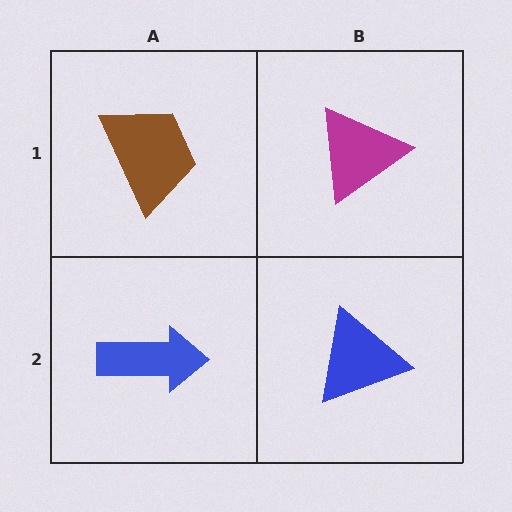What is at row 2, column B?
A blue triangle.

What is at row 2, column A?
A blue arrow.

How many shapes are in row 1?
2 shapes.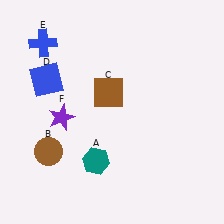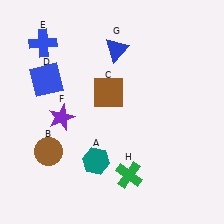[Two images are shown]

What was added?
A blue triangle (G), a green cross (H) were added in Image 2.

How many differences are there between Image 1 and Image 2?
There are 2 differences between the two images.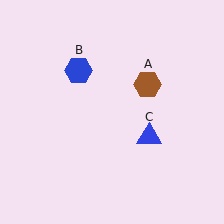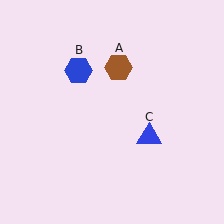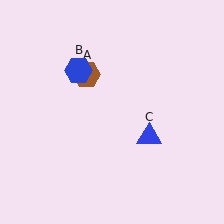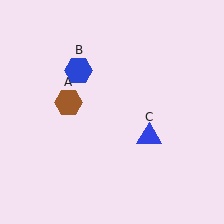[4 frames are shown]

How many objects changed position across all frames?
1 object changed position: brown hexagon (object A).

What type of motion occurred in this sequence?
The brown hexagon (object A) rotated counterclockwise around the center of the scene.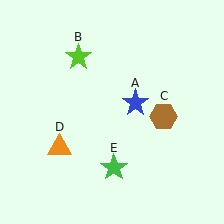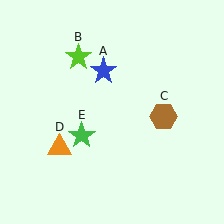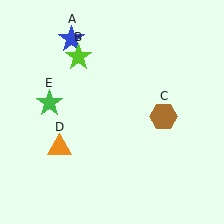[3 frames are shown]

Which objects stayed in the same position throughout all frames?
Lime star (object B) and brown hexagon (object C) and orange triangle (object D) remained stationary.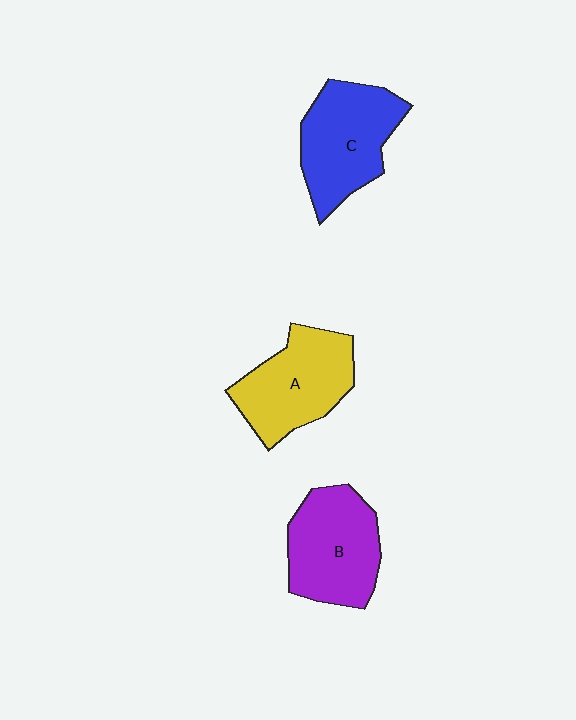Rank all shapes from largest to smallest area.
From largest to smallest: C (blue), B (purple), A (yellow).